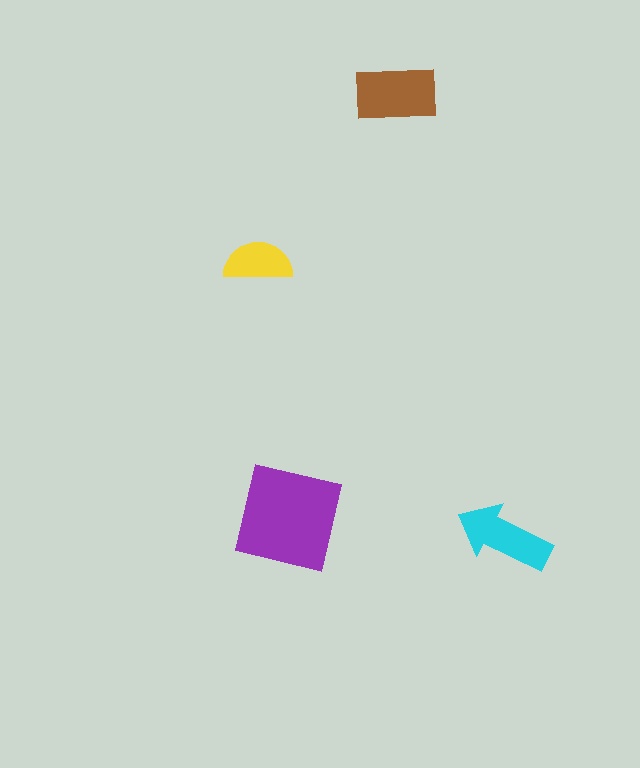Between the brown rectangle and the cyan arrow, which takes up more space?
The brown rectangle.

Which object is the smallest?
The yellow semicircle.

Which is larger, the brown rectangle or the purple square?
The purple square.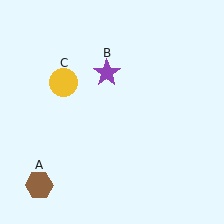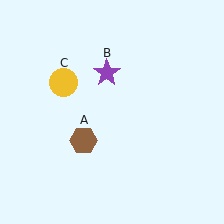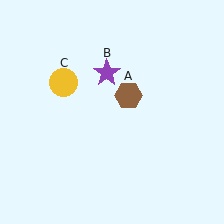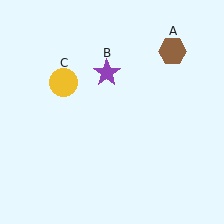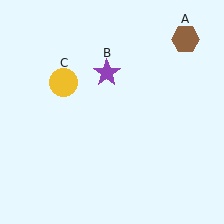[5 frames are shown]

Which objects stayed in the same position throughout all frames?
Purple star (object B) and yellow circle (object C) remained stationary.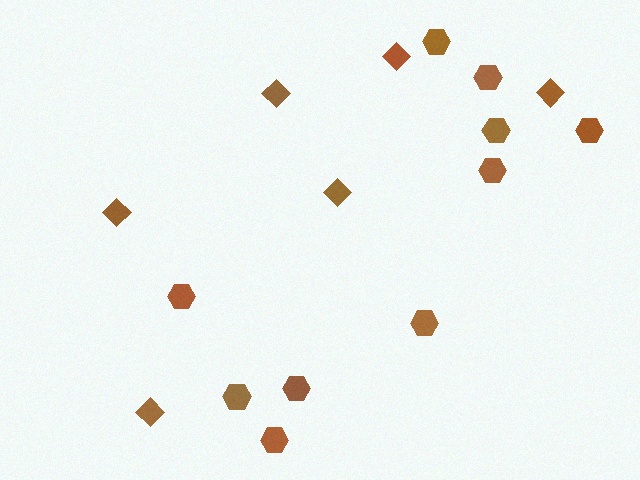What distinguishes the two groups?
There are 2 groups: one group of diamonds (6) and one group of hexagons (10).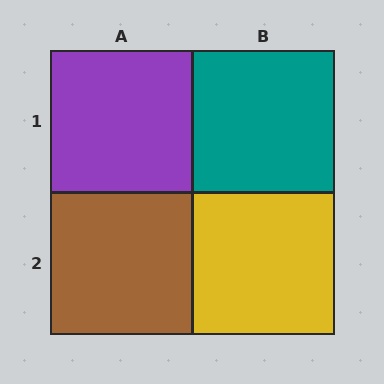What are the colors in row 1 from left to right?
Purple, teal.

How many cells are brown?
1 cell is brown.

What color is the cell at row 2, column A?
Brown.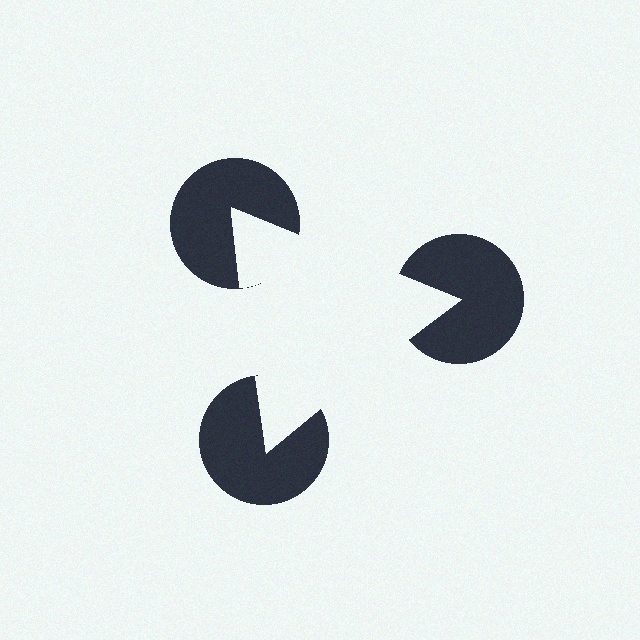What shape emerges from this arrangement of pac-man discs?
An illusory triangle — its edges are inferred from the aligned wedge cuts in the pac-man discs, not physically drawn.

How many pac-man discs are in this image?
There are 3 — one at each vertex of the illusory triangle.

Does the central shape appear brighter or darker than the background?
It typically appears slightly brighter than the background, even though no actual brightness change is drawn.